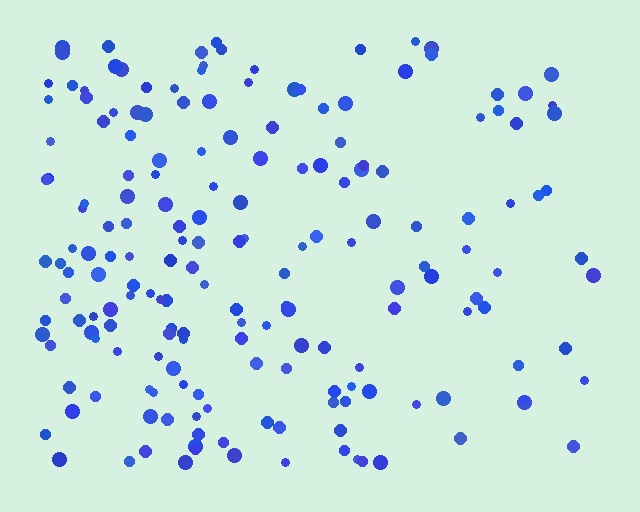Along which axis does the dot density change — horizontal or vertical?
Horizontal.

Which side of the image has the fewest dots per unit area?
The right.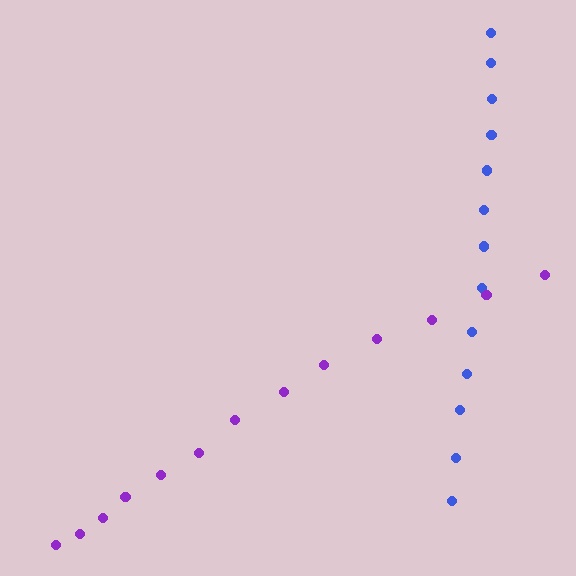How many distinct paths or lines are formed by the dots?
There are 2 distinct paths.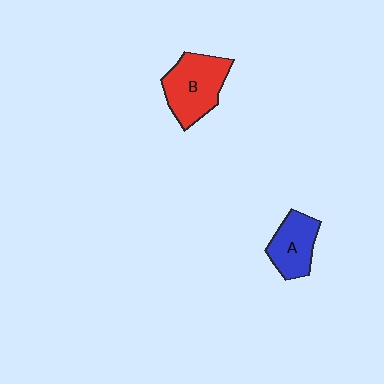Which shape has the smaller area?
Shape A (blue).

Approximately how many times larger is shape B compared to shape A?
Approximately 1.4 times.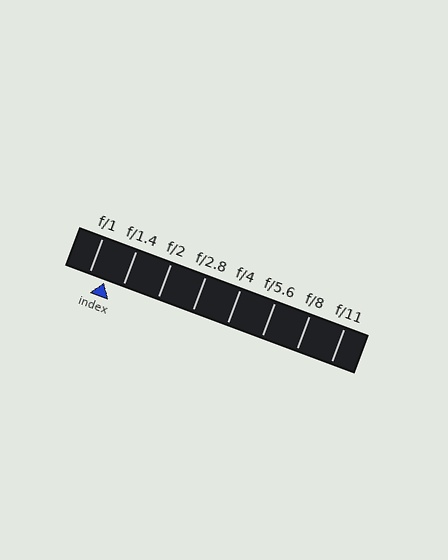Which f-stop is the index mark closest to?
The index mark is closest to f/1.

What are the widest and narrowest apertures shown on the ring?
The widest aperture shown is f/1 and the narrowest is f/11.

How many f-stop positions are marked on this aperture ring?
There are 8 f-stop positions marked.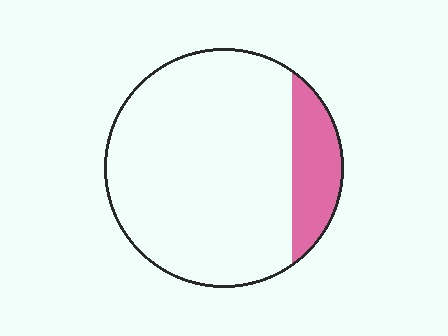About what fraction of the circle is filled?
About one sixth (1/6).